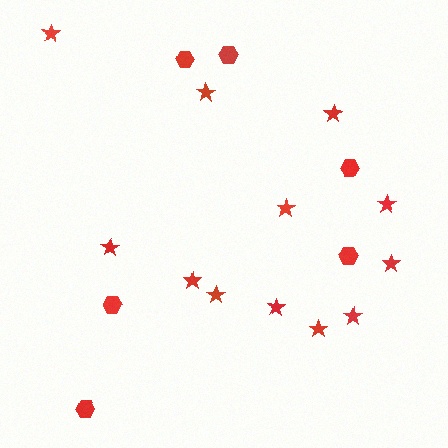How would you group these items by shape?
There are 2 groups: one group of hexagons (6) and one group of stars (12).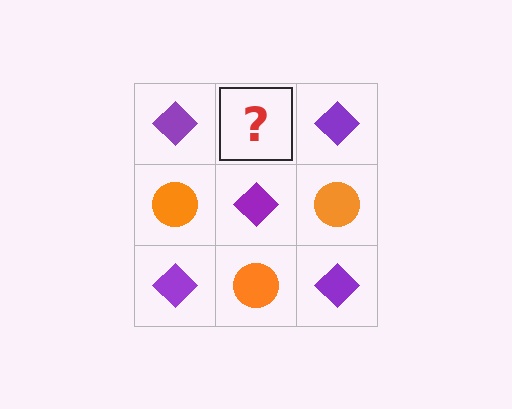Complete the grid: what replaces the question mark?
The question mark should be replaced with an orange circle.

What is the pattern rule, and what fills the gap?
The rule is that it alternates purple diamond and orange circle in a checkerboard pattern. The gap should be filled with an orange circle.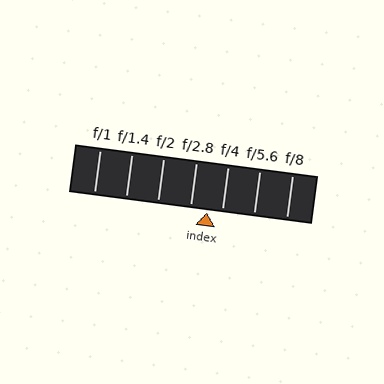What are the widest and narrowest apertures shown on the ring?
The widest aperture shown is f/1 and the narrowest is f/8.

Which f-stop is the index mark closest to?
The index mark is closest to f/4.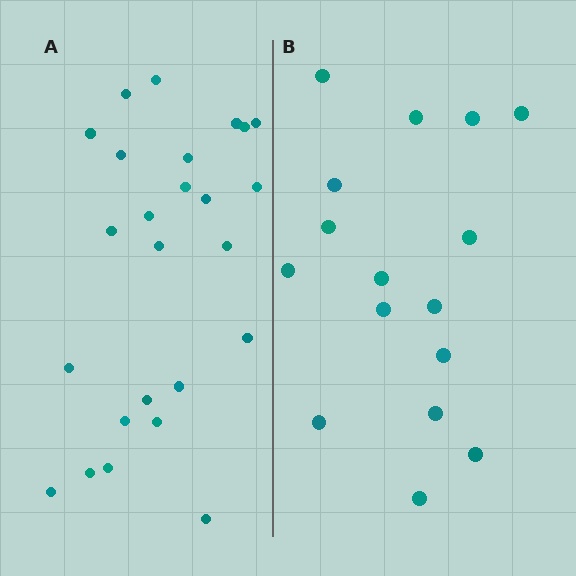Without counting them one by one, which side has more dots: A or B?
Region A (the left region) has more dots.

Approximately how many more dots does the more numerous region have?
Region A has roughly 8 or so more dots than region B.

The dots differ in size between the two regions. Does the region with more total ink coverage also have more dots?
No. Region B has more total ink coverage because its dots are larger, but region A actually contains more individual dots. Total area can be misleading — the number of items is what matters here.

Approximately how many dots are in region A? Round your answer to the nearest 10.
About 20 dots. (The exact count is 25, which rounds to 20.)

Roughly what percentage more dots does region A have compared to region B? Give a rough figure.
About 55% more.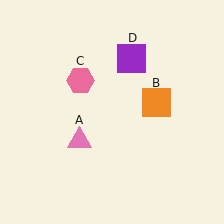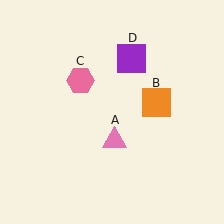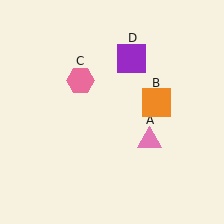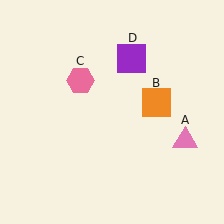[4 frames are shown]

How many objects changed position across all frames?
1 object changed position: pink triangle (object A).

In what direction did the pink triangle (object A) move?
The pink triangle (object A) moved right.